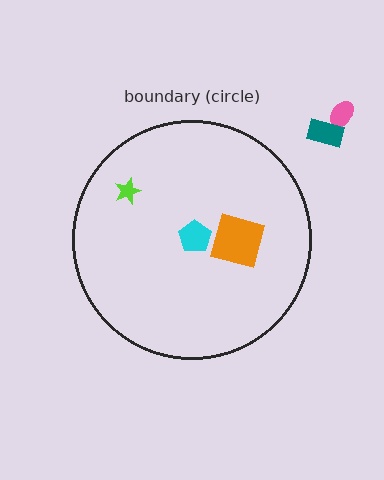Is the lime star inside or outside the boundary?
Inside.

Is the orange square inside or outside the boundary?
Inside.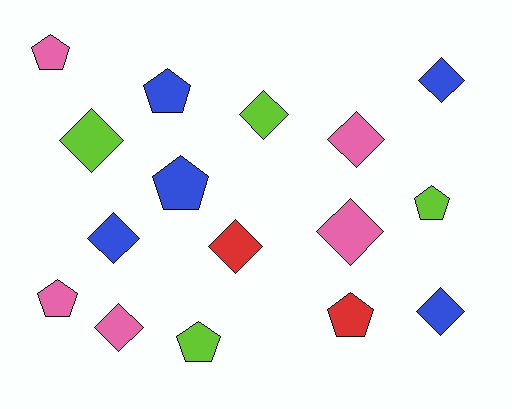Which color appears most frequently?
Blue, with 5 objects.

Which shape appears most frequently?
Diamond, with 9 objects.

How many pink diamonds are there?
There are 3 pink diamonds.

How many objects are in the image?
There are 16 objects.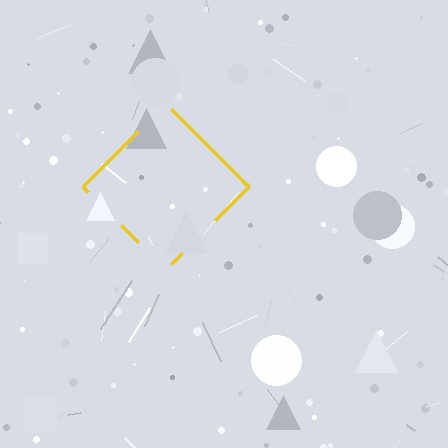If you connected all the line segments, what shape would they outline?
They would outline a diamond.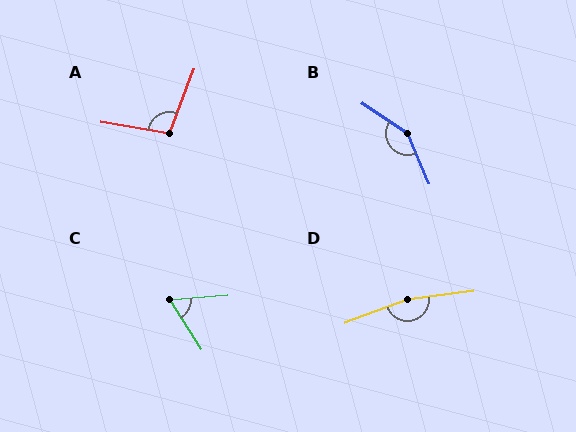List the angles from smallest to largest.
C (62°), A (101°), B (147°), D (167°).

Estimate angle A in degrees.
Approximately 101 degrees.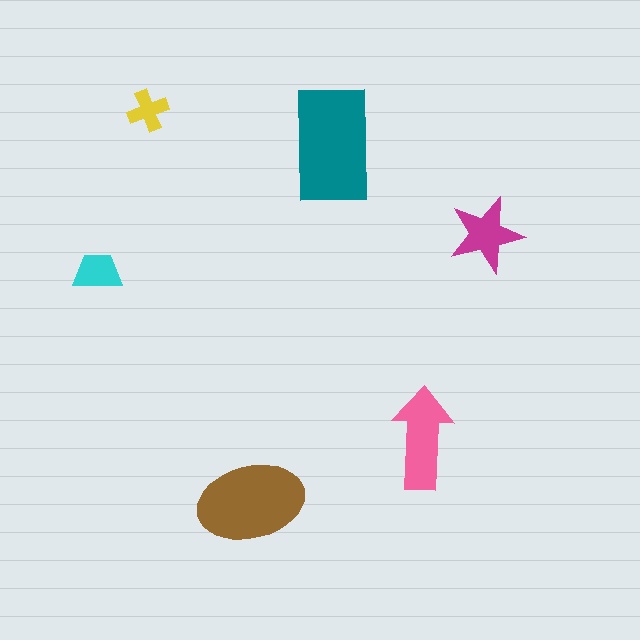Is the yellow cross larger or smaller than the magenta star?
Smaller.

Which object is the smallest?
The yellow cross.